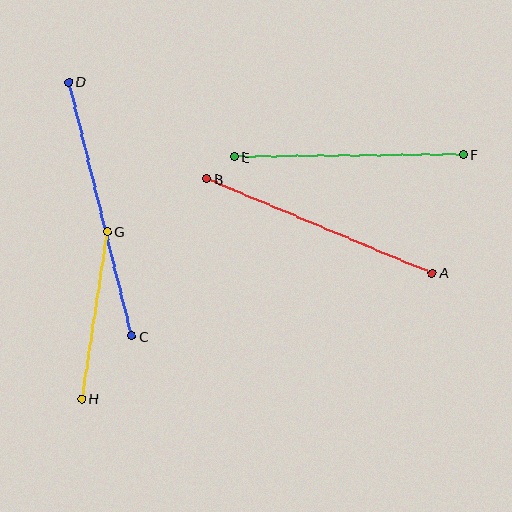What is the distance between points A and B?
The distance is approximately 244 pixels.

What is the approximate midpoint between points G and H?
The midpoint is at approximately (94, 315) pixels.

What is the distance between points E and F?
The distance is approximately 230 pixels.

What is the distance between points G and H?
The distance is approximately 169 pixels.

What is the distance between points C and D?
The distance is approximately 262 pixels.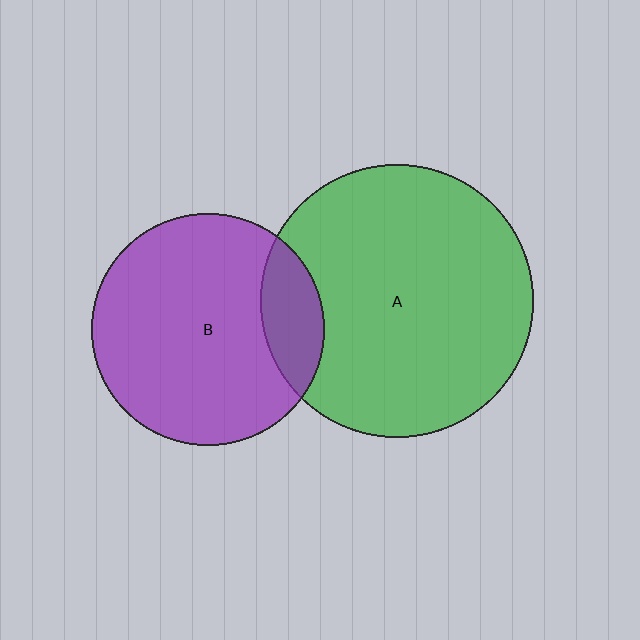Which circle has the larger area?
Circle A (green).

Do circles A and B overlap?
Yes.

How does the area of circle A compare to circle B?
Approximately 1.4 times.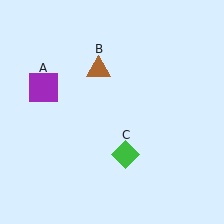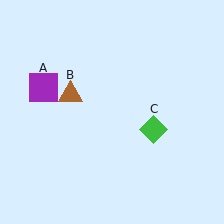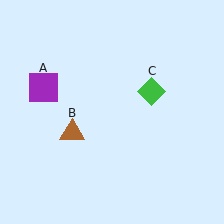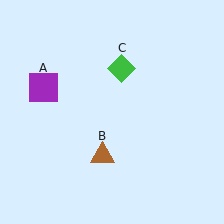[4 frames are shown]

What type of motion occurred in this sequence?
The brown triangle (object B), green diamond (object C) rotated counterclockwise around the center of the scene.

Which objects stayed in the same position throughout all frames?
Purple square (object A) remained stationary.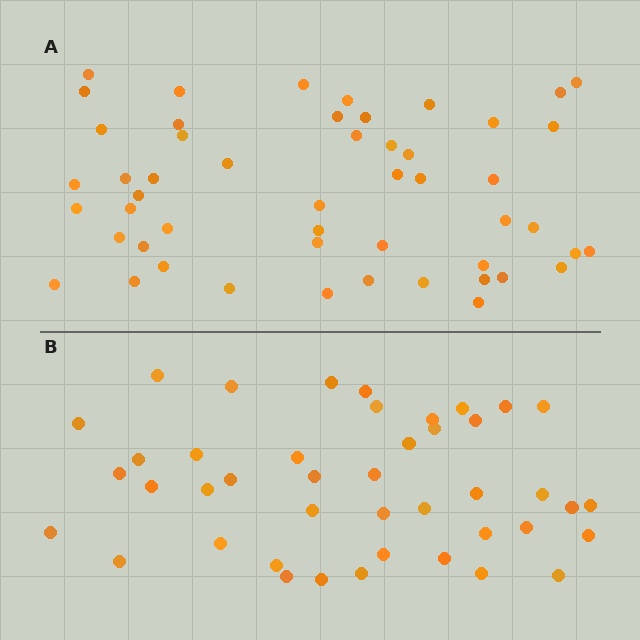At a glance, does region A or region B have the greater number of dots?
Region A (the top region) has more dots.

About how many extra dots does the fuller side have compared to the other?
Region A has roughly 8 or so more dots than region B.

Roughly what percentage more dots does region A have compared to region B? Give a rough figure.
About 20% more.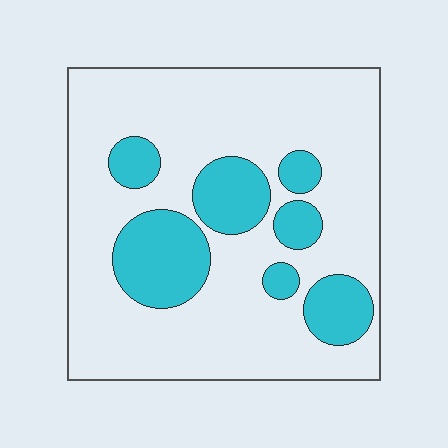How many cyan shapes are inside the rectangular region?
7.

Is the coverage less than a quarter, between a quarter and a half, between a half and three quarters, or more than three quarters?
Less than a quarter.